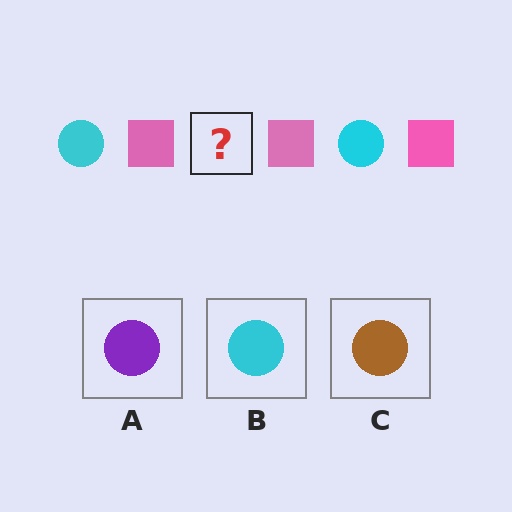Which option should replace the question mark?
Option B.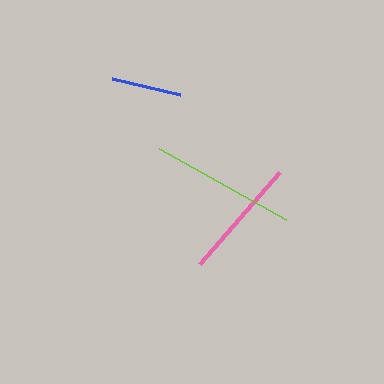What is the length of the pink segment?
The pink segment is approximately 121 pixels long.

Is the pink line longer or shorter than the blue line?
The pink line is longer than the blue line.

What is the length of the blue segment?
The blue segment is approximately 70 pixels long.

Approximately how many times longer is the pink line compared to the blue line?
The pink line is approximately 1.7 times the length of the blue line.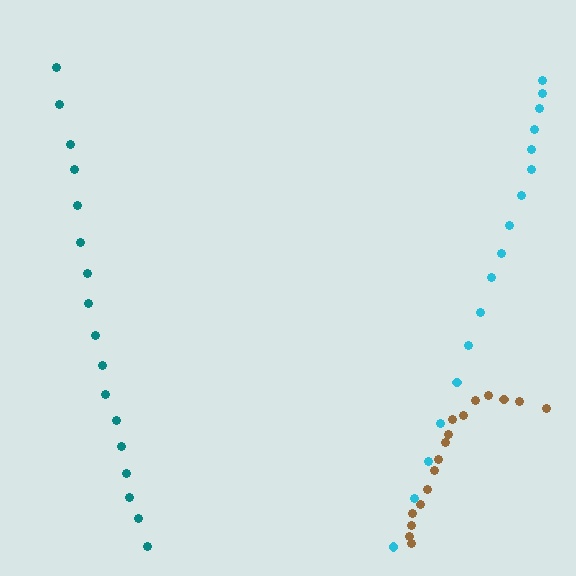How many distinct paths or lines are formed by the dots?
There are 3 distinct paths.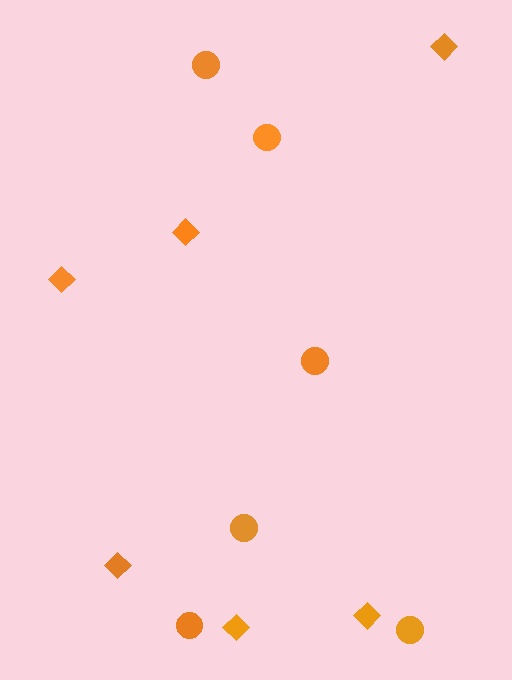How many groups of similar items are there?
There are 2 groups: one group of diamonds (6) and one group of circles (6).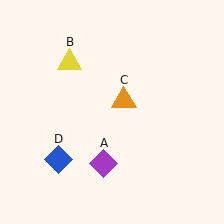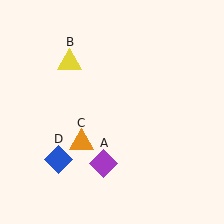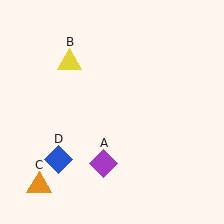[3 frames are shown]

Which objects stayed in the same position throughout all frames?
Purple diamond (object A) and yellow triangle (object B) and blue diamond (object D) remained stationary.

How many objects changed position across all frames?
1 object changed position: orange triangle (object C).